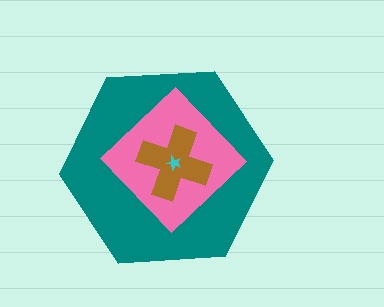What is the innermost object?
The cyan star.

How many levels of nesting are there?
4.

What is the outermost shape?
The teal hexagon.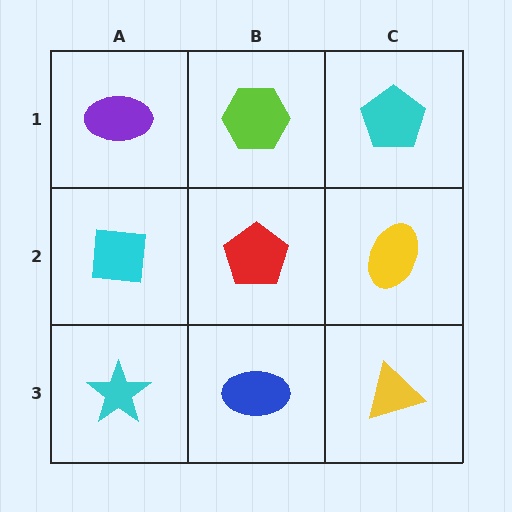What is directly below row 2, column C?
A yellow triangle.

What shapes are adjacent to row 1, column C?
A yellow ellipse (row 2, column C), a lime hexagon (row 1, column B).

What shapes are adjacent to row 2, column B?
A lime hexagon (row 1, column B), a blue ellipse (row 3, column B), a cyan square (row 2, column A), a yellow ellipse (row 2, column C).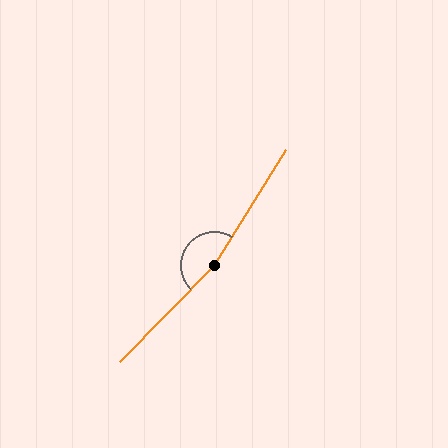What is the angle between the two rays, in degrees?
Approximately 168 degrees.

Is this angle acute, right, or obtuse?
It is obtuse.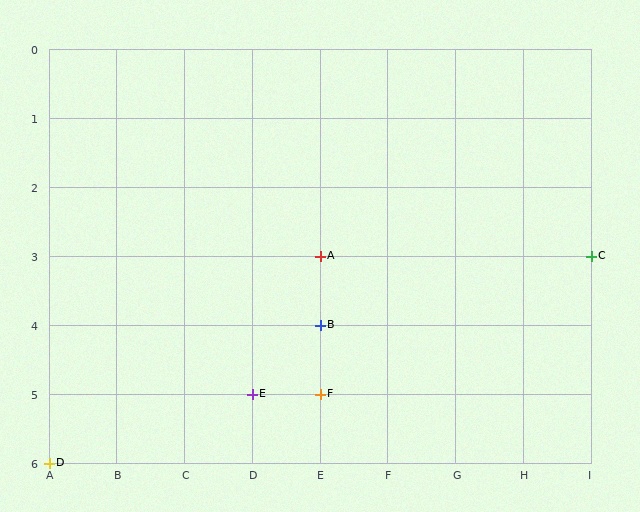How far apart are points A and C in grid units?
Points A and C are 4 columns apart.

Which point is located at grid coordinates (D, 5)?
Point E is at (D, 5).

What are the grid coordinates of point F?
Point F is at grid coordinates (E, 5).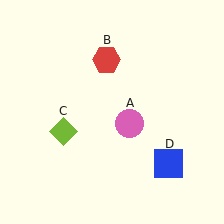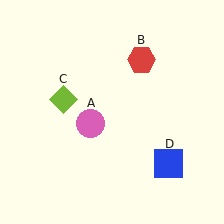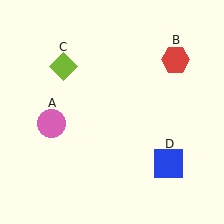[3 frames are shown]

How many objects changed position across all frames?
3 objects changed position: pink circle (object A), red hexagon (object B), lime diamond (object C).